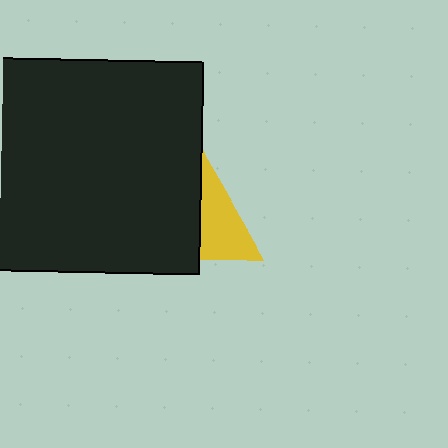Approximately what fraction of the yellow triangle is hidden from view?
Roughly 58% of the yellow triangle is hidden behind the black square.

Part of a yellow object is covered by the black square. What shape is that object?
It is a triangle.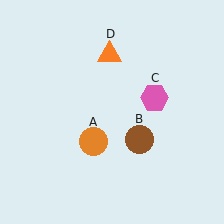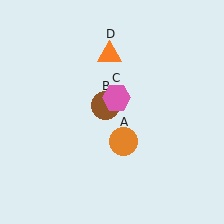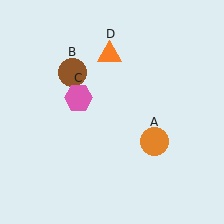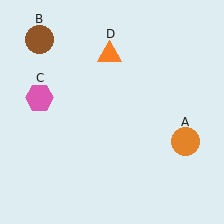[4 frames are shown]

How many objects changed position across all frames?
3 objects changed position: orange circle (object A), brown circle (object B), pink hexagon (object C).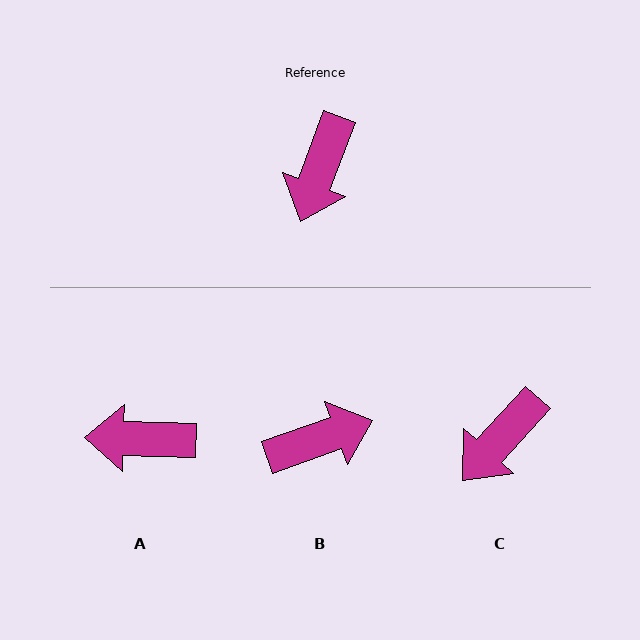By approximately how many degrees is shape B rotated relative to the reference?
Approximately 130 degrees counter-clockwise.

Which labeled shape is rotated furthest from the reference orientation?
B, about 130 degrees away.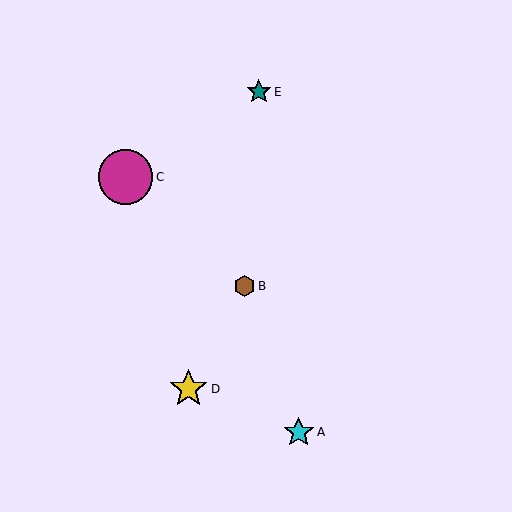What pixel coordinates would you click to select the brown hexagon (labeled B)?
Click at (245, 286) to select the brown hexagon B.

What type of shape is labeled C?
Shape C is a magenta circle.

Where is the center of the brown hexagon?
The center of the brown hexagon is at (245, 286).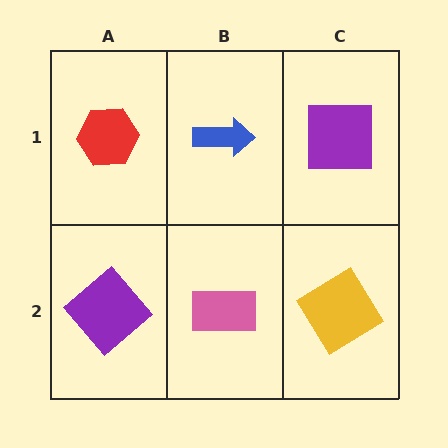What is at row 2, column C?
A yellow diamond.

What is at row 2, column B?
A pink rectangle.